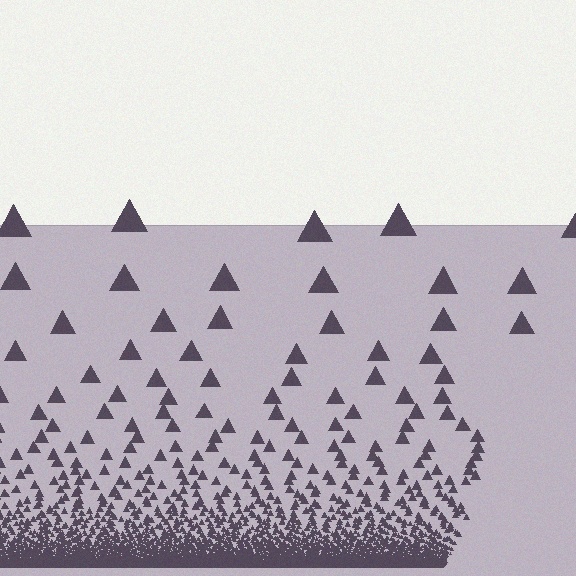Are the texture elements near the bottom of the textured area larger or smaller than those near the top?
Smaller. The gradient is inverted — elements near the bottom are smaller and denser.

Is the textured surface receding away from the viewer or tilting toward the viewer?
The surface appears to tilt toward the viewer. Texture elements get larger and sparser toward the top.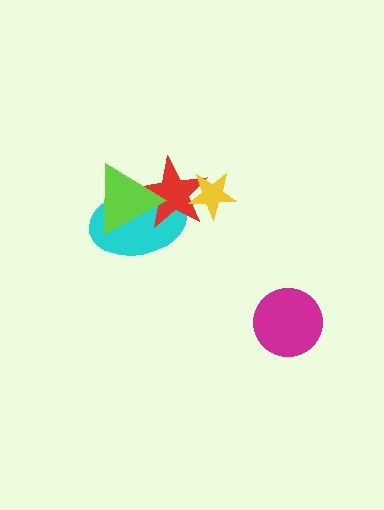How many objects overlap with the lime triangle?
2 objects overlap with the lime triangle.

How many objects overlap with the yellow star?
1 object overlaps with the yellow star.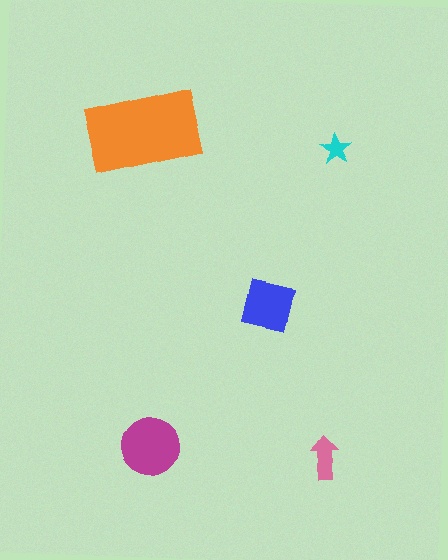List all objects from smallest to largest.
The cyan star, the pink arrow, the blue square, the magenta circle, the orange rectangle.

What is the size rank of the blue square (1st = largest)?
3rd.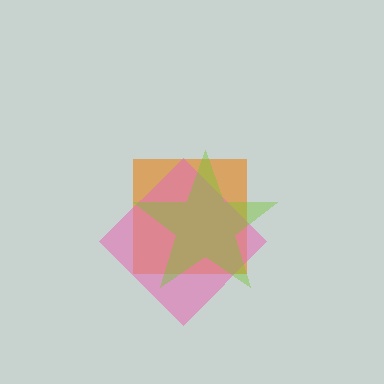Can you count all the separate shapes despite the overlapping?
Yes, there are 3 separate shapes.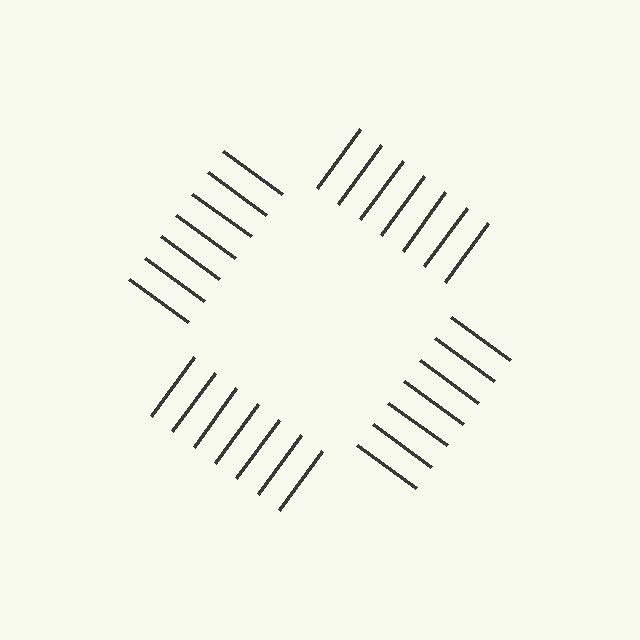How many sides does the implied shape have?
4 sides — the line-ends trace a square.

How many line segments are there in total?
28 — 7 along each of the 4 edges.